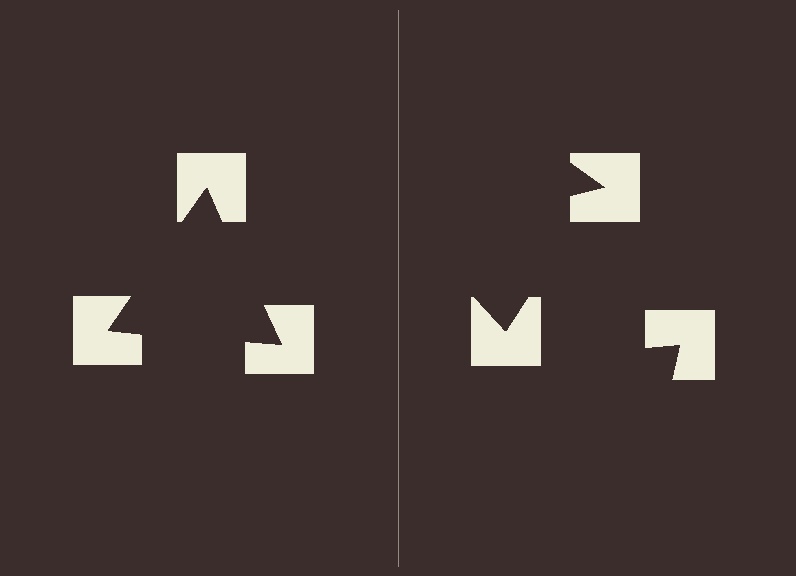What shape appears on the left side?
An illusory triangle.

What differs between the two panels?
The notched squares are positioned identically on both sides; only the wedge orientations differ. On the left they align to a triangle; on the right they are misaligned.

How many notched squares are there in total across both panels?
6 — 3 on each side.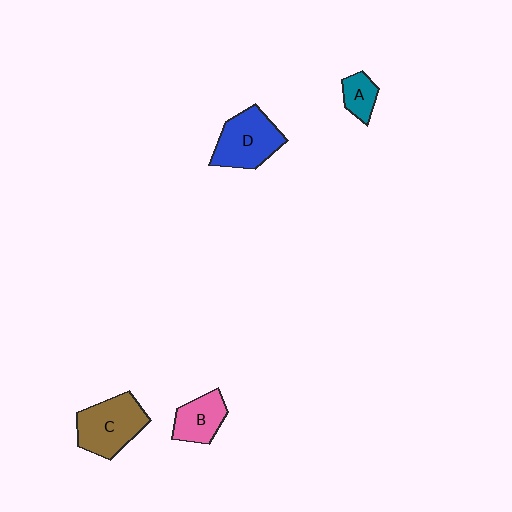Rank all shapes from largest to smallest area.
From largest to smallest: C (brown), D (blue), B (pink), A (teal).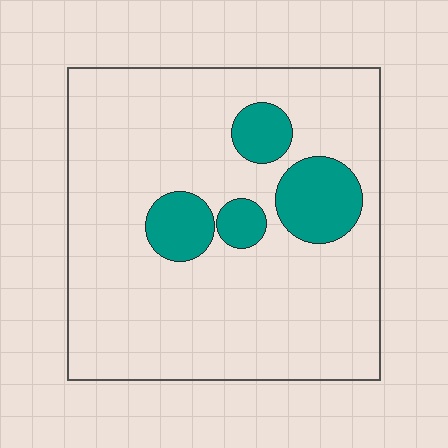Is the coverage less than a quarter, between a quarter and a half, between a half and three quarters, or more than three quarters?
Less than a quarter.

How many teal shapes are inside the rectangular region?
4.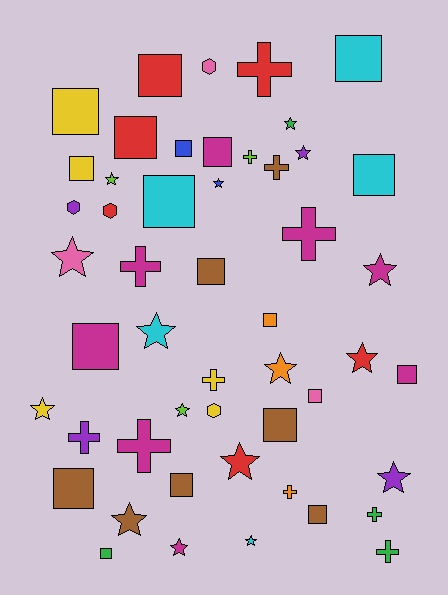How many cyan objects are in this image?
There are 5 cyan objects.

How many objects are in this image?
There are 50 objects.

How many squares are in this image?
There are 19 squares.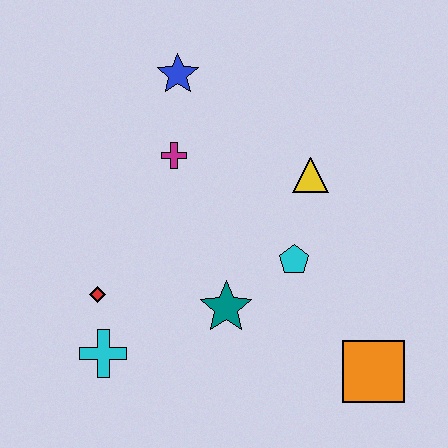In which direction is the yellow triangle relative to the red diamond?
The yellow triangle is to the right of the red diamond.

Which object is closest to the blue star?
The magenta cross is closest to the blue star.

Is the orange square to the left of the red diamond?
No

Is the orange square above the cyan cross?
No